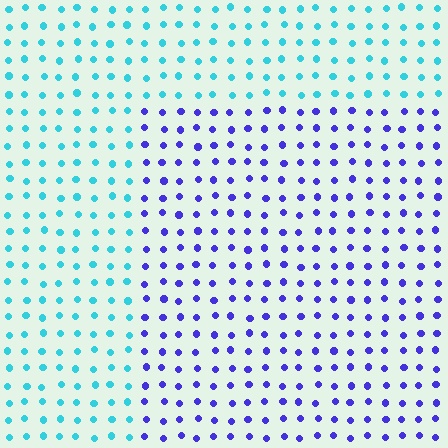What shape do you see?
I see a rectangle.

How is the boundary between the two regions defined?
The boundary is defined purely by a slight shift in hue (about 62 degrees). Spacing, size, and orientation are identical on both sides.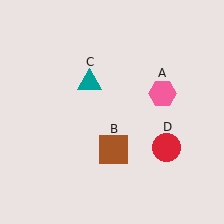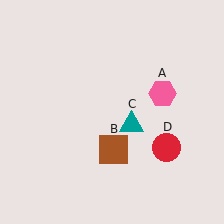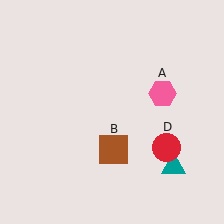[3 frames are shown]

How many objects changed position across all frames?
1 object changed position: teal triangle (object C).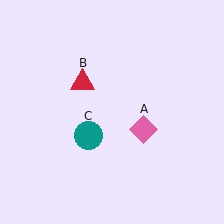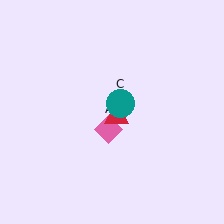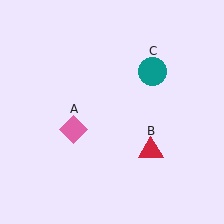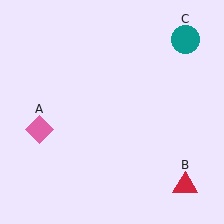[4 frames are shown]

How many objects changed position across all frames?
3 objects changed position: pink diamond (object A), red triangle (object B), teal circle (object C).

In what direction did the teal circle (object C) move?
The teal circle (object C) moved up and to the right.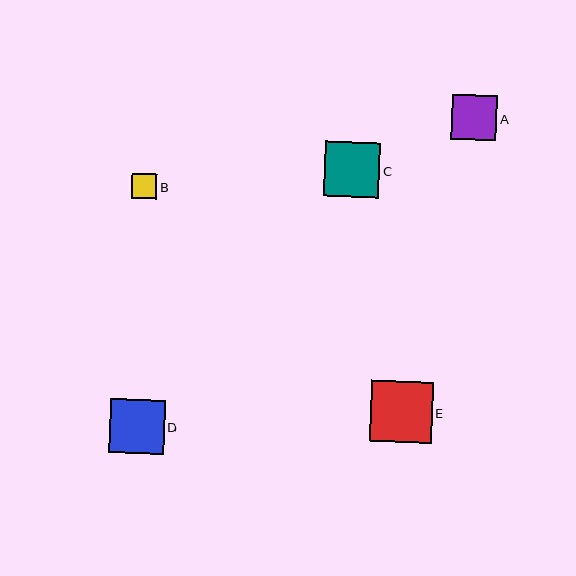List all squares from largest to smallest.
From largest to smallest: E, C, D, A, B.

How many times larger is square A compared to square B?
Square A is approximately 1.8 times the size of square B.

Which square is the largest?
Square E is the largest with a size of approximately 61 pixels.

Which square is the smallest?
Square B is the smallest with a size of approximately 25 pixels.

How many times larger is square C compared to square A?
Square C is approximately 1.2 times the size of square A.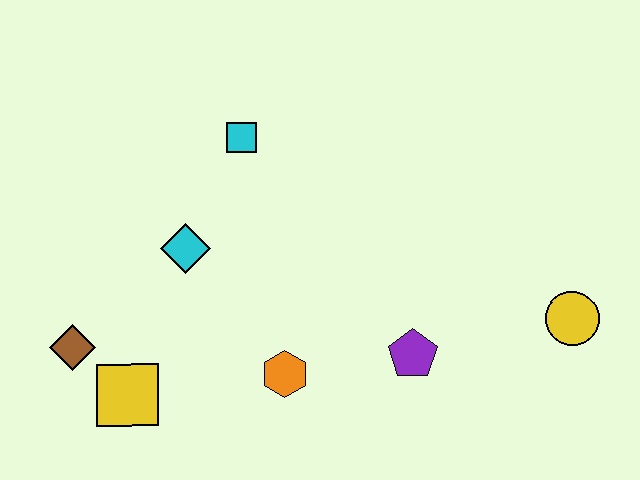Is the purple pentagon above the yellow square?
Yes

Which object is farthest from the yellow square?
The yellow circle is farthest from the yellow square.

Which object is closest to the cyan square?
The cyan diamond is closest to the cyan square.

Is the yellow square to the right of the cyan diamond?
No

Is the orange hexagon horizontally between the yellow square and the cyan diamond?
No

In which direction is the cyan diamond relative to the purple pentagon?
The cyan diamond is to the left of the purple pentagon.